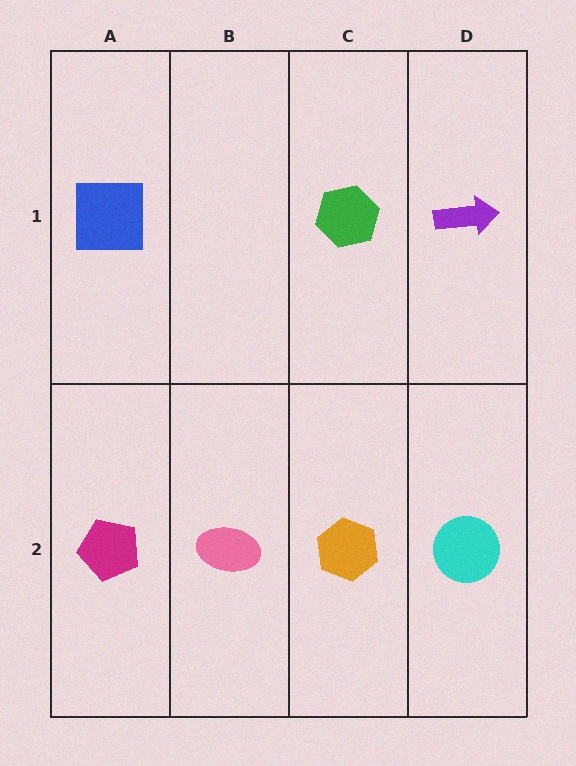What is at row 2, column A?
A magenta pentagon.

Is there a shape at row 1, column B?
No, that cell is empty.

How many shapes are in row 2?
4 shapes.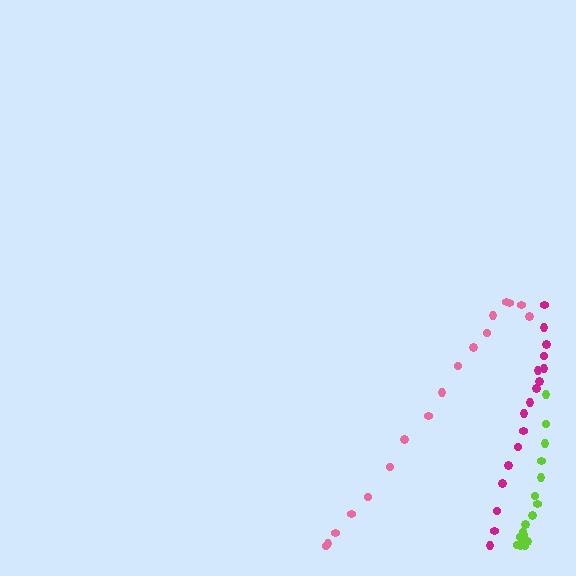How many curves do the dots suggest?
There are 3 distinct paths.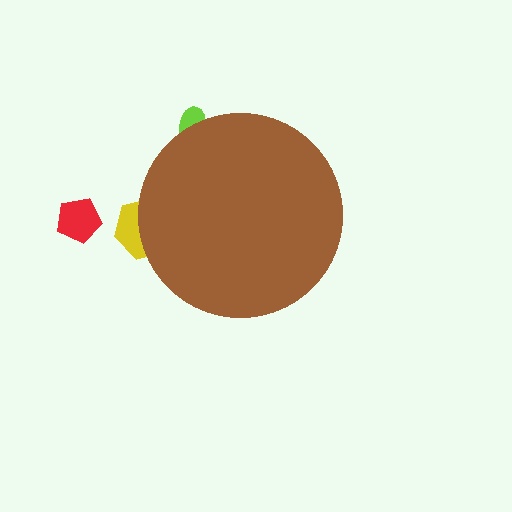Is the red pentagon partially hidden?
No, the red pentagon is fully visible.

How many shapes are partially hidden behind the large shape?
2 shapes are partially hidden.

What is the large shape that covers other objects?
A brown circle.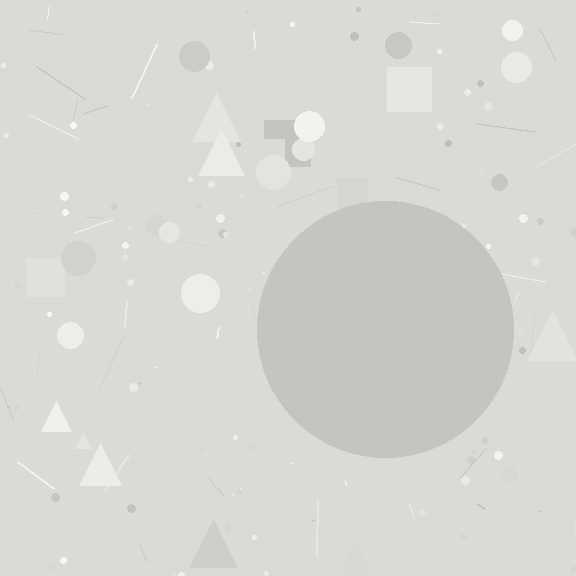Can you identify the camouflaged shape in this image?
The camouflaged shape is a circle.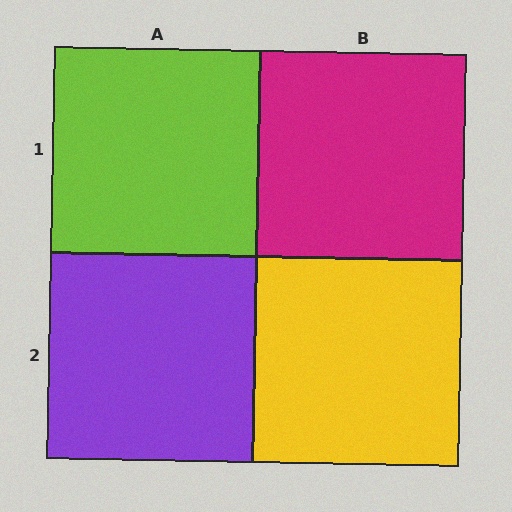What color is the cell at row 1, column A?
Lime.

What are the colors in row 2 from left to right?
Purple, yellow.